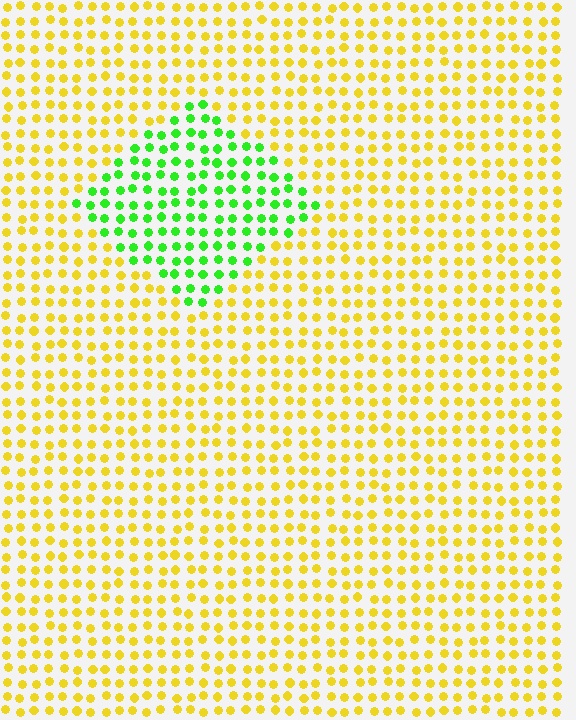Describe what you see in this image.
The image is filled with small yellow elements in a uniform arrangement. A diamond-shaped region is visible where the elements are tinted to a slightly different hue, forming a subtle color boundary.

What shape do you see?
I see a diamond.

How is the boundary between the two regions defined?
The boundary is defined purely by a slight shift in hue (about 64 degrees). Spacing, size, and orientation are identical on both sides.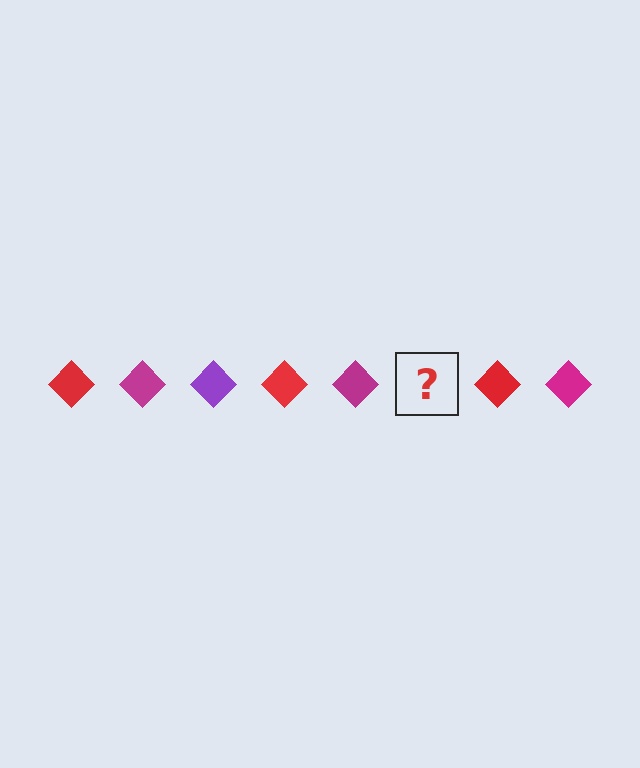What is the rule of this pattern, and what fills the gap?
The rule is that the pattern cycles through red, magenta, purple diamonds. The gap should be filled with a purple diamond.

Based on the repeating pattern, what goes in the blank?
The blank should be a purple diamond.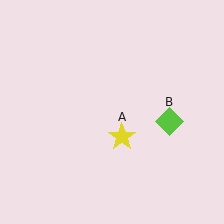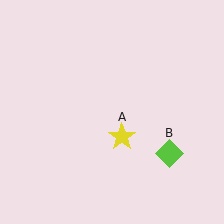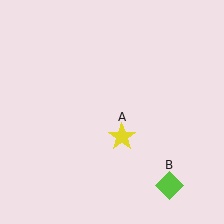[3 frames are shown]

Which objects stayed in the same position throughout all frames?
Yellow star (object A) remained stationary.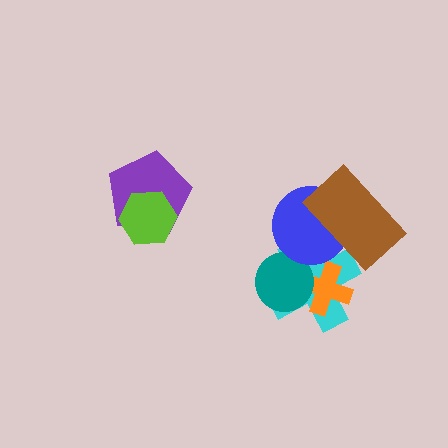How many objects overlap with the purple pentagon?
1 object overlaps with the purple pentagon.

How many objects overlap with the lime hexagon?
1 object overlaps with the lime hexagon.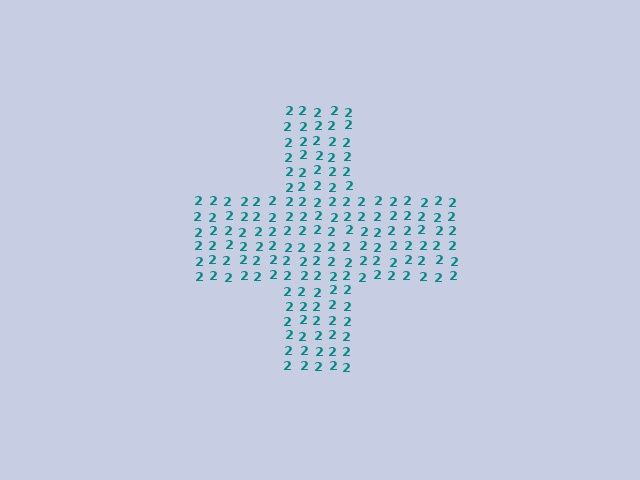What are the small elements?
The small elements are digit 2's.